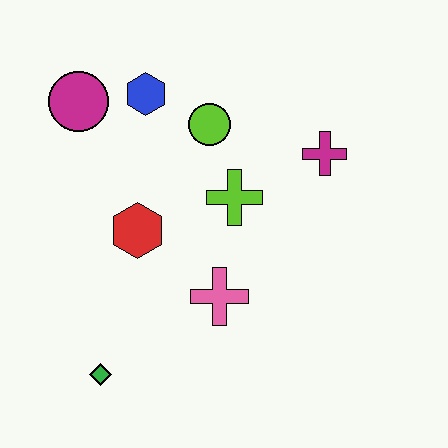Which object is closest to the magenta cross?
The lime cross is closest to the magenta cross.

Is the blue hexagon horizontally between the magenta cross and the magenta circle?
Yes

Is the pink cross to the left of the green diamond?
No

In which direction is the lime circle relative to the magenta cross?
The lime circle is to the left of the magenta cross.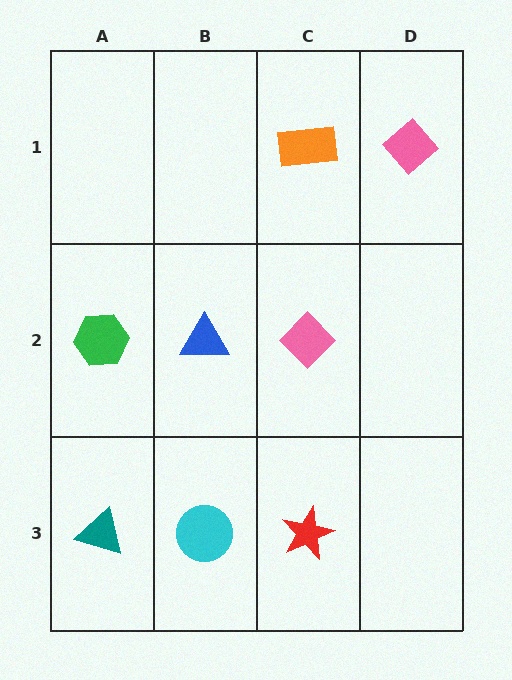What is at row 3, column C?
A red star.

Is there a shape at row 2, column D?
No, that cell is empty.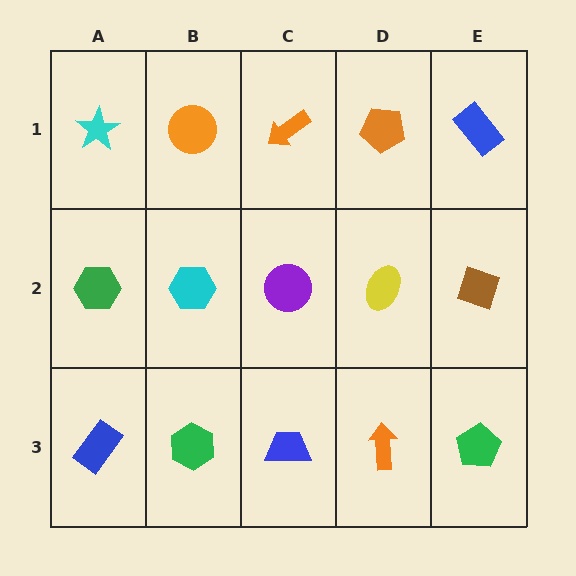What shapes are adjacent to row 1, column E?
A brown diamond (row 2, column E), an orange pentagon (row 1, column D).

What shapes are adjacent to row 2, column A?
A cyan star (row 1, column A), a blue rectangle (row 3, column A), a cyan hexagon (row 2, column B).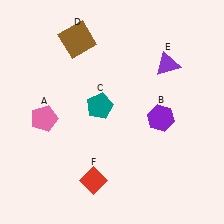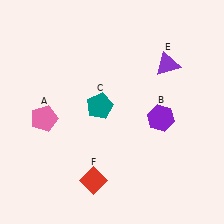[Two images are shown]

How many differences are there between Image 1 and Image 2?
There is 1 difference between the two images.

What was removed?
The brown square (D) was removed in Image 2.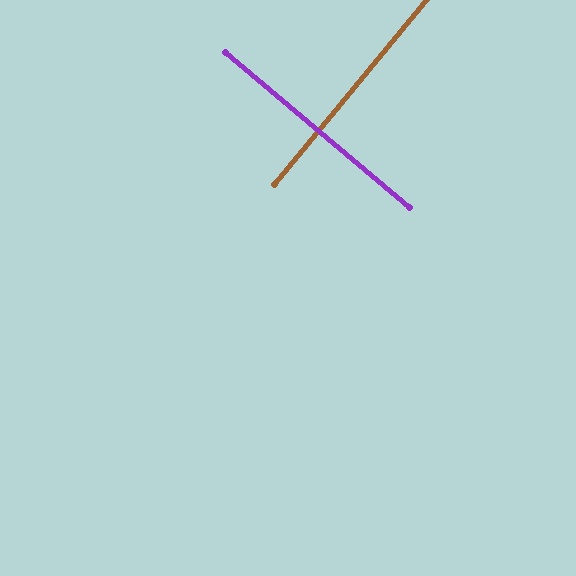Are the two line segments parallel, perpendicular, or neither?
Perpendicular — they meet at approximately 89°.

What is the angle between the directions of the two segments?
Approximately 89 degrees.